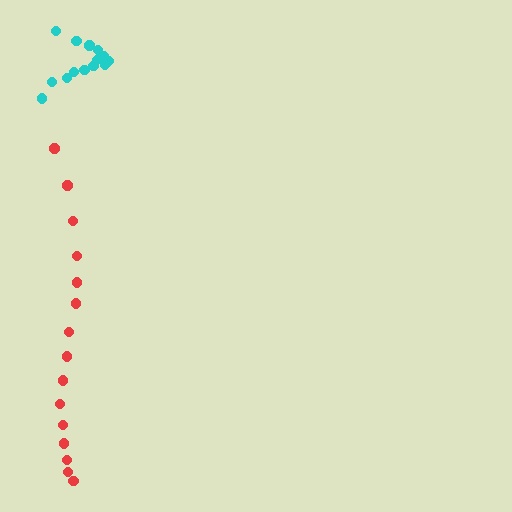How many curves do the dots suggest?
There are 2 distinct paths.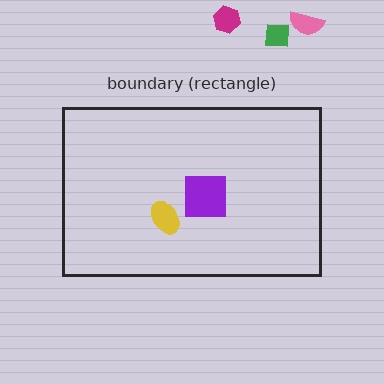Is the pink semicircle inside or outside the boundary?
Outside.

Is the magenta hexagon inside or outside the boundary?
Outside.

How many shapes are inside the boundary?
2 inside, 3 outside.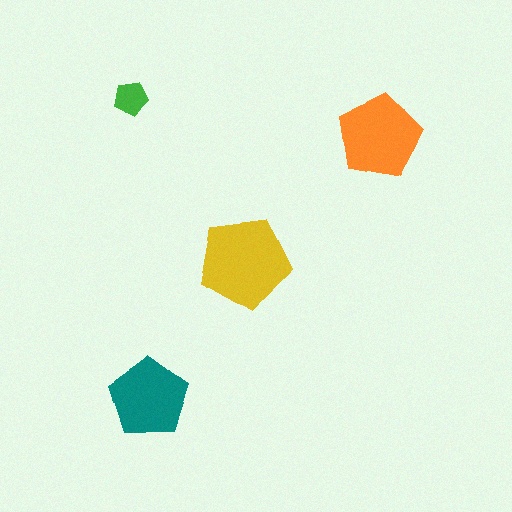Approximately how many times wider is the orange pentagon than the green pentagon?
About 2.5 times wider.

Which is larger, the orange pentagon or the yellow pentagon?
The yellow one.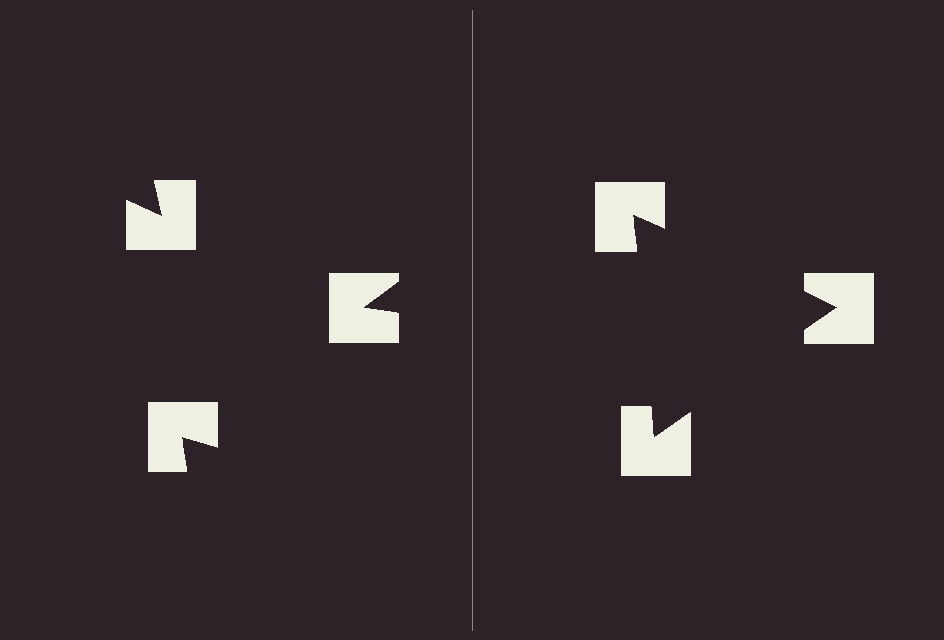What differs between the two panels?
The notched squares are positioned identically on both sides; only the wedge orientations differ. On the right they align to a triangle; on the left they are misaligned.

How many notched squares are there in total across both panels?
6 — 3 on each side.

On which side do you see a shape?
An illusory triangle appears on the right side. On the left side the wedge cuts are rotated, so no coherent shape forms.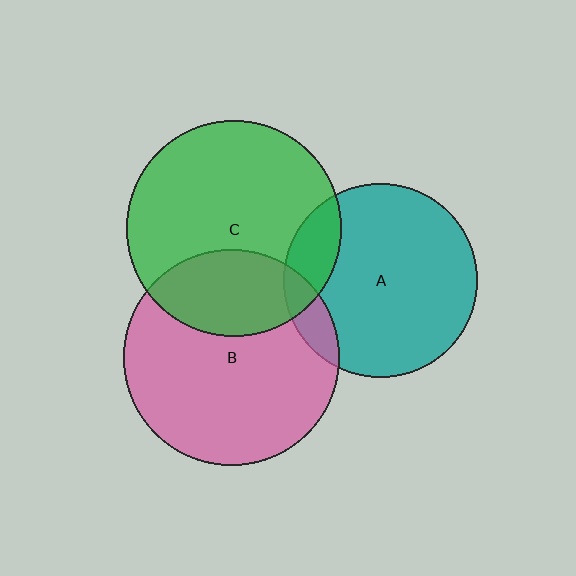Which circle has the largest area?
Circle B (pink).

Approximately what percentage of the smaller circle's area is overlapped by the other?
Approximately 10%.